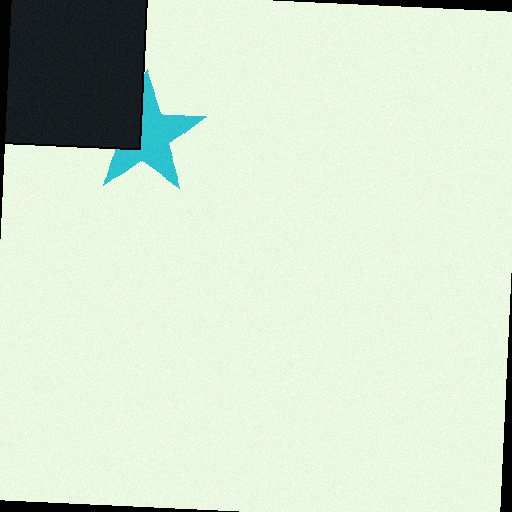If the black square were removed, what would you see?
You would see the complete cyan star.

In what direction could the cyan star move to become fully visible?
The cyan star could move right. That would shift it out from behind the black square entirely.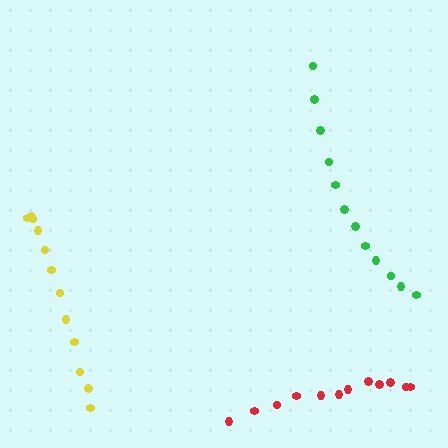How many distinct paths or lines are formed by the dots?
There are 3 distinct paths.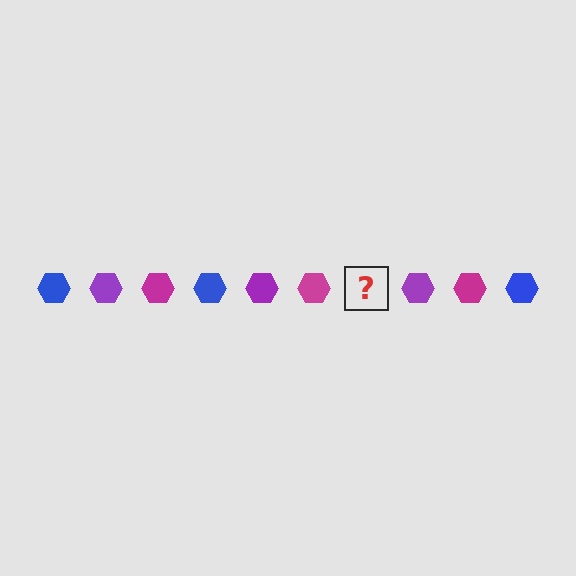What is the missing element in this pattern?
The missing element is a blue hexagon.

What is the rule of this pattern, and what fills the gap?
The rule is that the pattern cycles through blue, purple, magenta hexagons. The gap should be filled with a blue hexagon.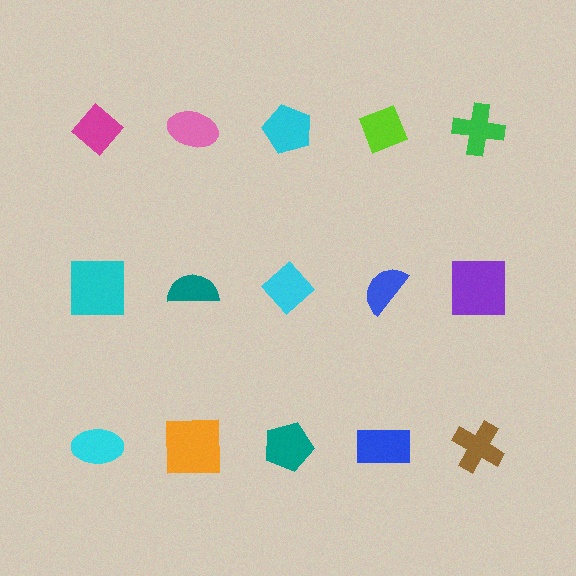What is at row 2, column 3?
A cyan diamond.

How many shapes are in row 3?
5 shapes.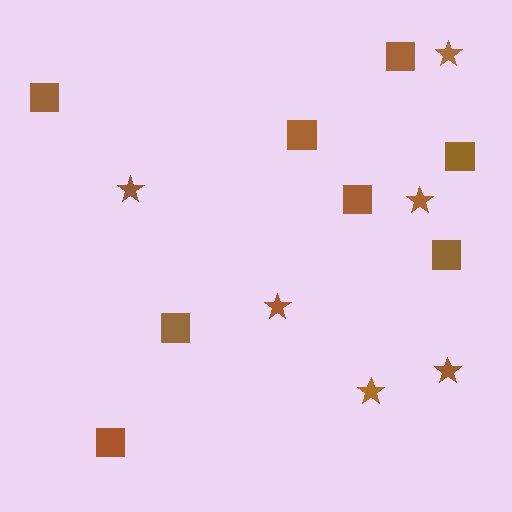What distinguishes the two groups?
There are 2 groups: one group of squares (8) and one group of stars (6).